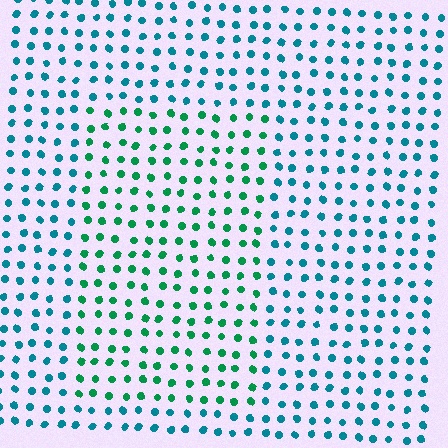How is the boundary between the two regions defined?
The boundary is defined purely by a slight shift in hue (about 38 degrees). Spacing, size, and orientation are identical on both sides.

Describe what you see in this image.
The image is filled with small teal elements in a uniform arrangement. A rectangle-shaped region is visible where the elements are tinted to a slightly different hue, forming a subtle color boundary.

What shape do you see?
I see a rectangle.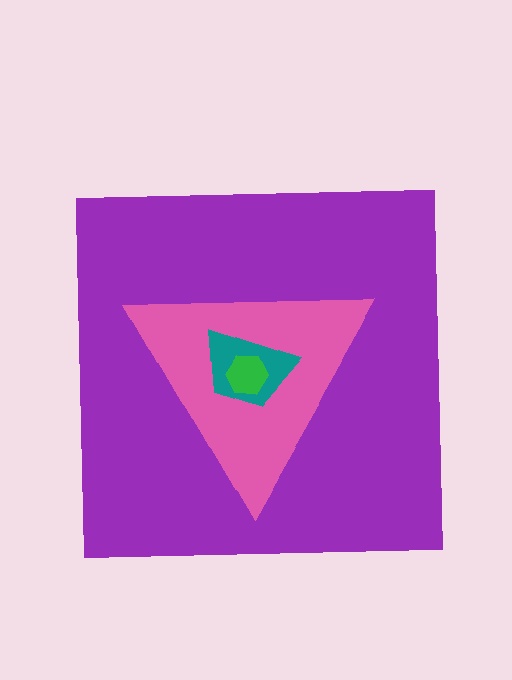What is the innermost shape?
The green hexagon.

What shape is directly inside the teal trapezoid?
The green hexagon.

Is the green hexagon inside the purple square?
Yes.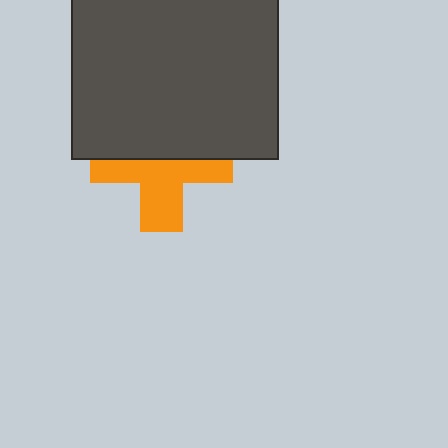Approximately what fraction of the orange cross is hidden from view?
Roughly 48% of the orange cross is hidden behind the dark gray square.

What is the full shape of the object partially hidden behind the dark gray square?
The partially hidden object is an orange cross.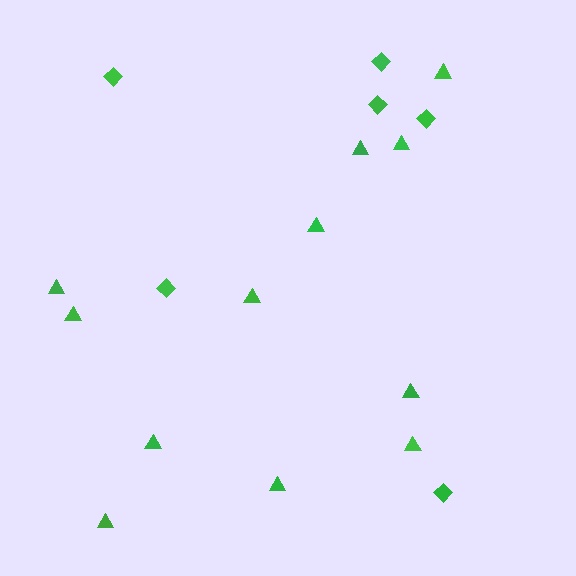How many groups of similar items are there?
There are 2 groups: one group of diamonds (6) and one group of triangles (12).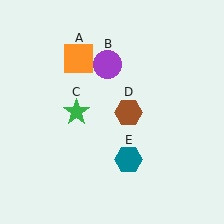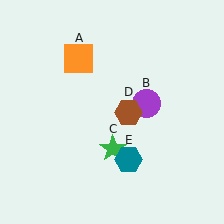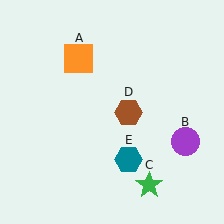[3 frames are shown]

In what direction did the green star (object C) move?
The green star (object C) moved down and to the right.